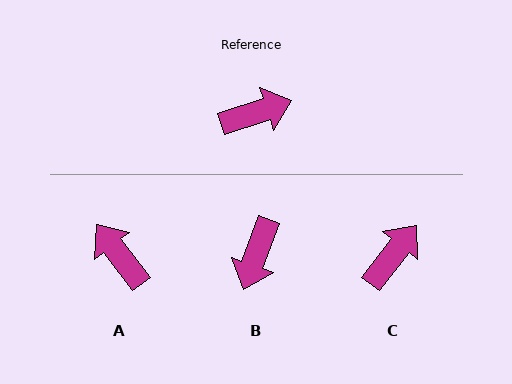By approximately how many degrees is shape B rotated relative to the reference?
Approximately 128 degrees clockwise.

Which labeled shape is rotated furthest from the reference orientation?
B, about 128 degrees away.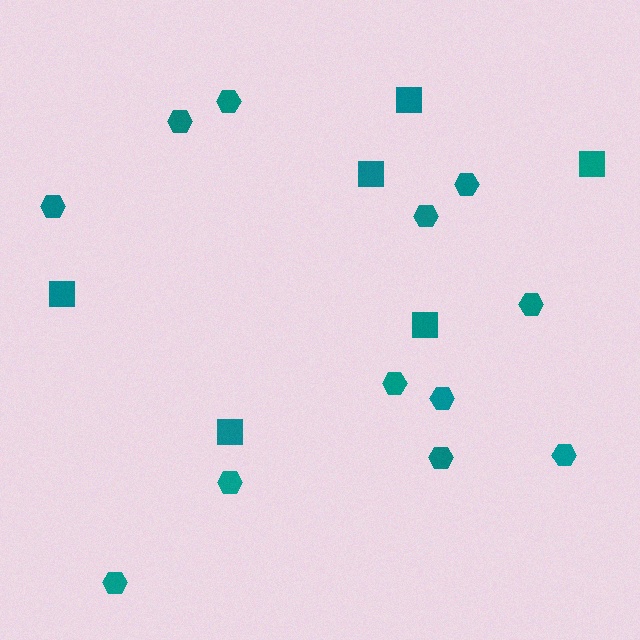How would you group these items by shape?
There are 2 groups: one group of hexagons (12) and one group of squares (6).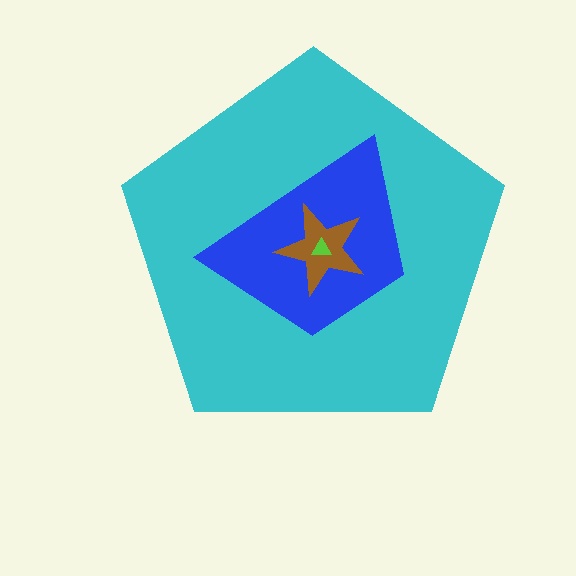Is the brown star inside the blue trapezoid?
Yes.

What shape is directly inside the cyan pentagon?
The blue trapezoid.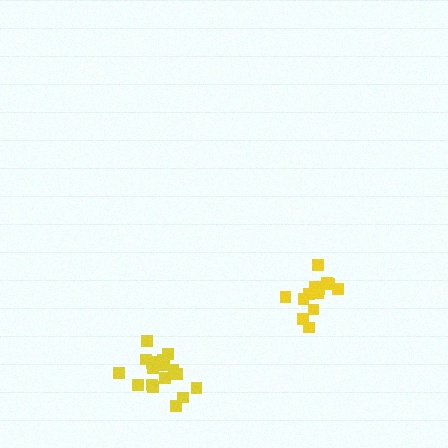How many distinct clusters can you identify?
There are 2 distinct clusters.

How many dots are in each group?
Group 1: 14 dots, Group 2: 18 dots (32 total).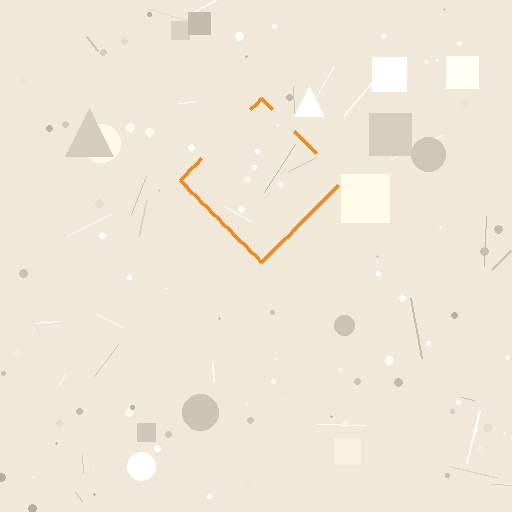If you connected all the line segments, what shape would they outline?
They would outline a diamond.